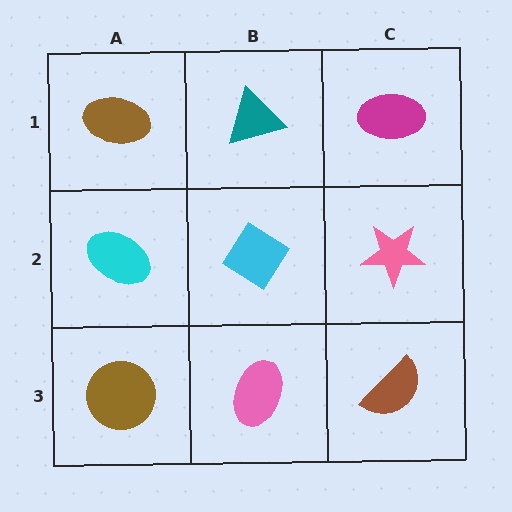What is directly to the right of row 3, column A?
A pink ellipse.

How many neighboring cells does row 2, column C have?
3.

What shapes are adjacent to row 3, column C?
A pink star (row 2, column C), a pink ellipse (row 3, column B).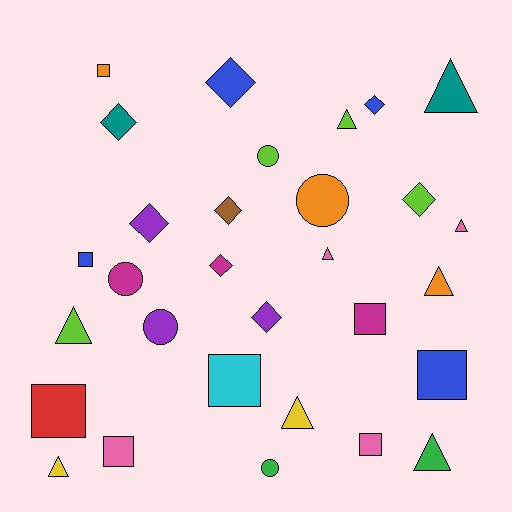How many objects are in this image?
There are 30 objects.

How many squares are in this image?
There are 8 squares.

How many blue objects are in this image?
There are 4 blue objects.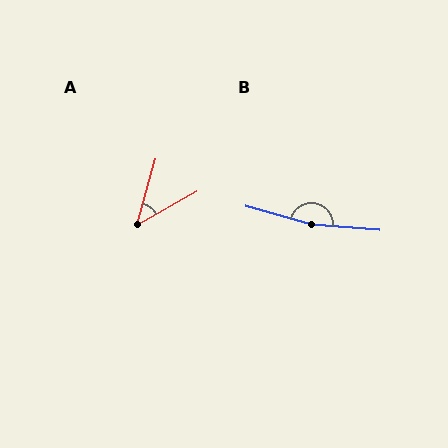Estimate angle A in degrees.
Approximately 45 degrees.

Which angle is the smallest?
A, at approximately 45 degrees.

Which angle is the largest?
B, at approximately 169 degrees.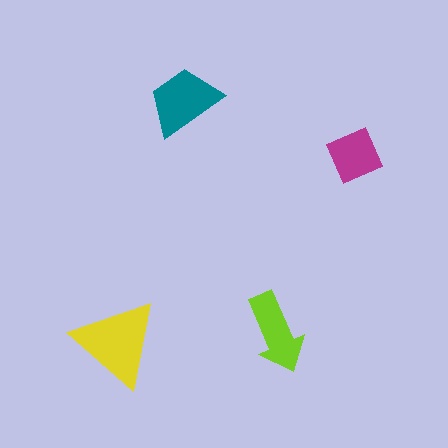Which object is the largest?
The yellow triangle.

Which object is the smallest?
The magenta square.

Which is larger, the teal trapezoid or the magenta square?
The teal trapezoid.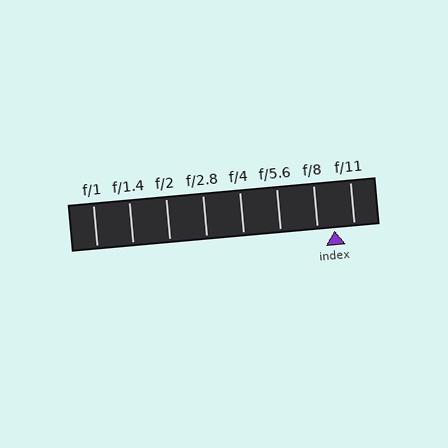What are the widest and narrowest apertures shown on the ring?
The widest aperture shown is f/1 and the narrowest is f/11.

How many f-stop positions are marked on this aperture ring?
There are 8 f-stop positions marked.